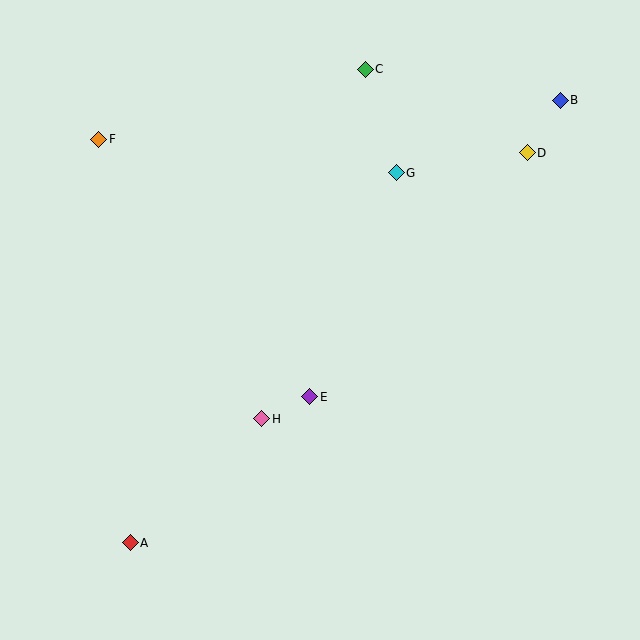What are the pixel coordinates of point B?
Point B is at (560, 100).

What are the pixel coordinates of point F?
Point F is at (99, 139).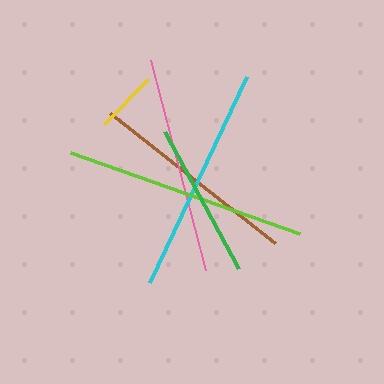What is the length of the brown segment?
The brown segment is approximately 210 pixels long.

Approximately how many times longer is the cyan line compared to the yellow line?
The cyan line is approximately 3.6 times the length of the yellow line.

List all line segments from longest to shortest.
From longest to shortest: lime, cyan, pink, brown, green, yellow.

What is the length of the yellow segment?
The yellow segment is approximately 64 pixels long.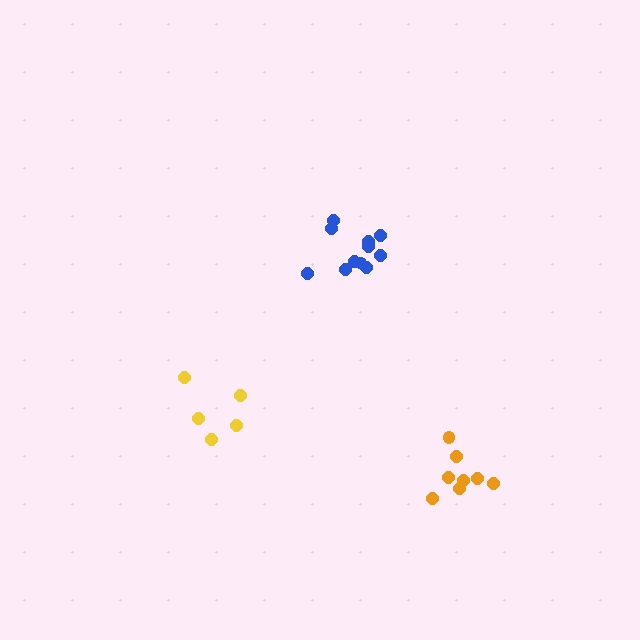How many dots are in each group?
Group 1: 8 dots, Group 2: 11 dots, Group 3: 5 dots (24 total).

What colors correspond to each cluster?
The clusters are colored: orange, blue, yellow.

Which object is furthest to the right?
The orange cluster is rightmost.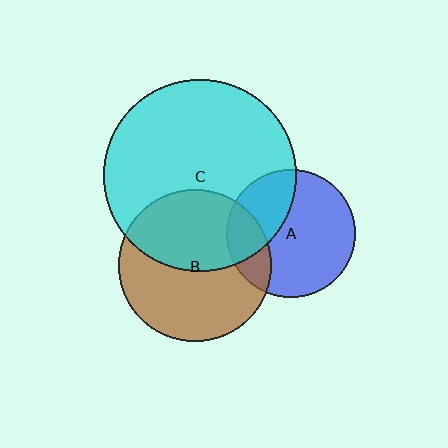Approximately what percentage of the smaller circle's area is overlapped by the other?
Approximately 20%.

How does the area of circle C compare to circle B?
Approximately 1.6 times.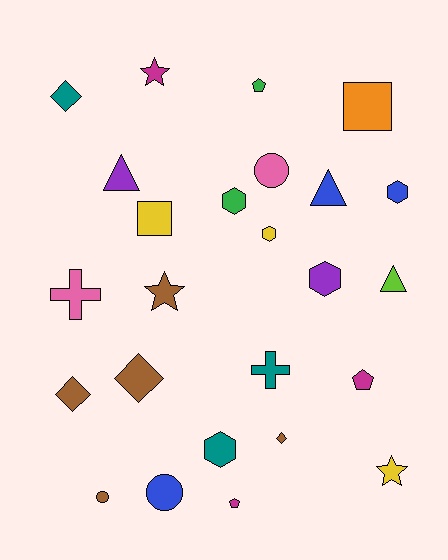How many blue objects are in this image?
There are 3 blue objects.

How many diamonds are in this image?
There are 4 diamonds.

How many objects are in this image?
There are 25 objects.